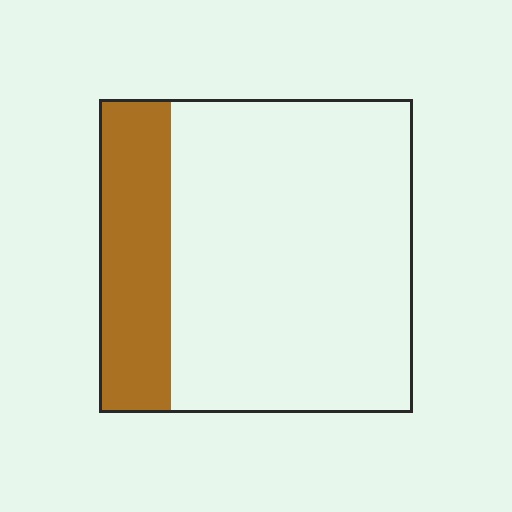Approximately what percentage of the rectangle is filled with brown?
Approximately 25%.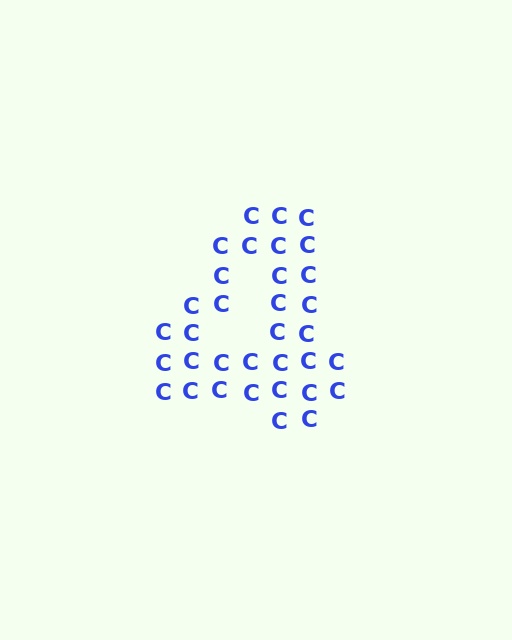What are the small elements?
The small elements are letter C's.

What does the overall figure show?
The overall figure shows the digit 4.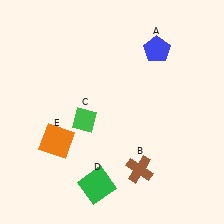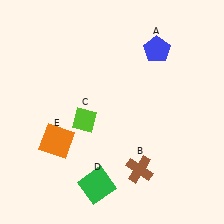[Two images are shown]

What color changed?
The diamond (C) changed from green in Image 1 to lime in Image 2.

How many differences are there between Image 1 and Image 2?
There is 1 difference between the two images.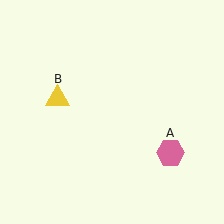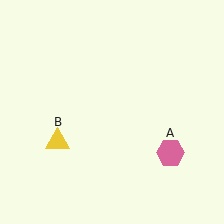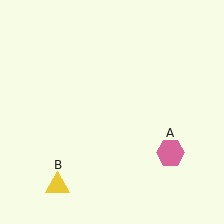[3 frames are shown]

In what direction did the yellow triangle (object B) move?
The yellow triangle (object B) moved down.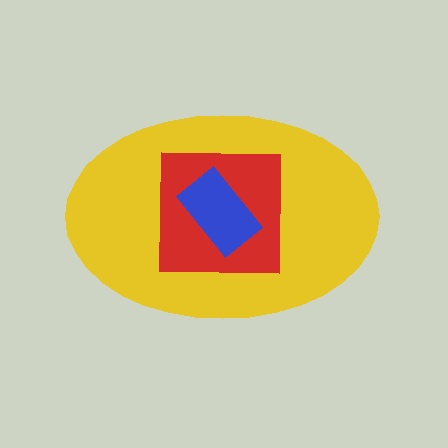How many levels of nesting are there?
3.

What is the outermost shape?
The yellow ellipse.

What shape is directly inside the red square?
The blue rectangle.